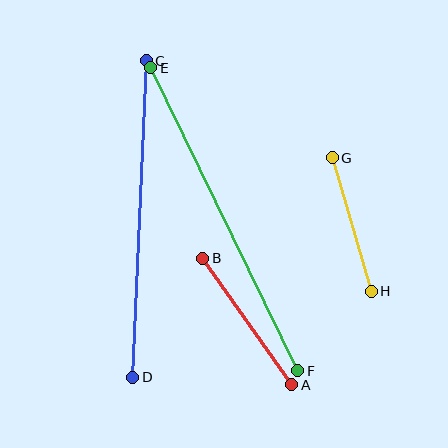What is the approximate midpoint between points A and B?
The midpoint is at approximately (247, 322) pixels.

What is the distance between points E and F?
The distance is approximately 337 pixels.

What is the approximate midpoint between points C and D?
The midpoint is at approximately (139, 219) pixels.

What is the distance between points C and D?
The distance is approximately 317 pixels.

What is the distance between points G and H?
The distance is approximately 139 pixels.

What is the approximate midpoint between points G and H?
The midpoint is at approximately (352, 225) pixels.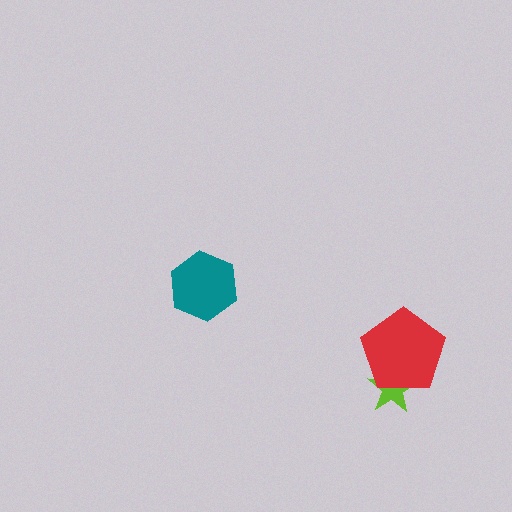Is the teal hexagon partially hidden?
No, no other shape covers it.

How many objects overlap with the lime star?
1 object overlaps with the lime star.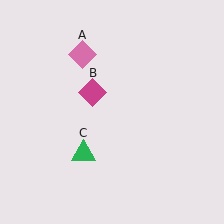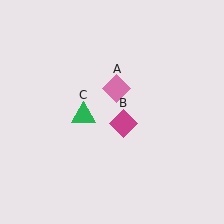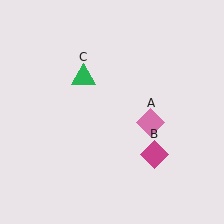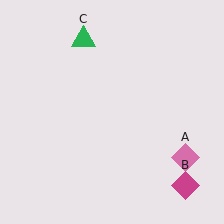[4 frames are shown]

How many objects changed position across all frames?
3 objects changed position: pink diamond (object A), magenta diamond (object B), green triangle (object C).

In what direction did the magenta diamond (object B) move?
The magenta diamond (object B) moved down and to the right.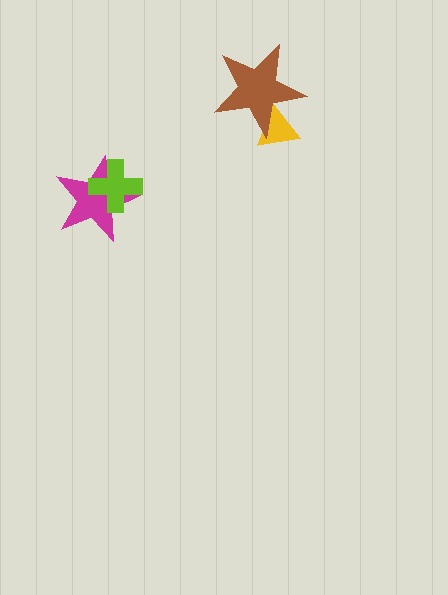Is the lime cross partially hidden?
No, no other shape covers it.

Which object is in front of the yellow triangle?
The brown star is in front of the yellow triangle.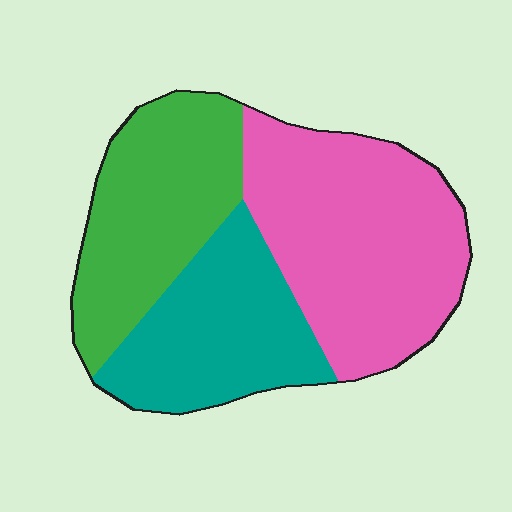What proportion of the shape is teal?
Teal takes up about one quarter (1/4) of the shape.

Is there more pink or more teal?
Pink.